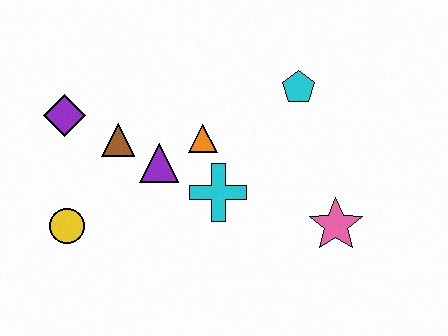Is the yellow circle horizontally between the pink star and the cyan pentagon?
No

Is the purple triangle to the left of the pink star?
Yes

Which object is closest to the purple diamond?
The brown triangle is closest to the purple diamond.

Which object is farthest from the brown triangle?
The pink star is farthest from the brown triangle.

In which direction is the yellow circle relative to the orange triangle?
The yellow circle is to the left of the orange triangle.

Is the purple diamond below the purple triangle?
No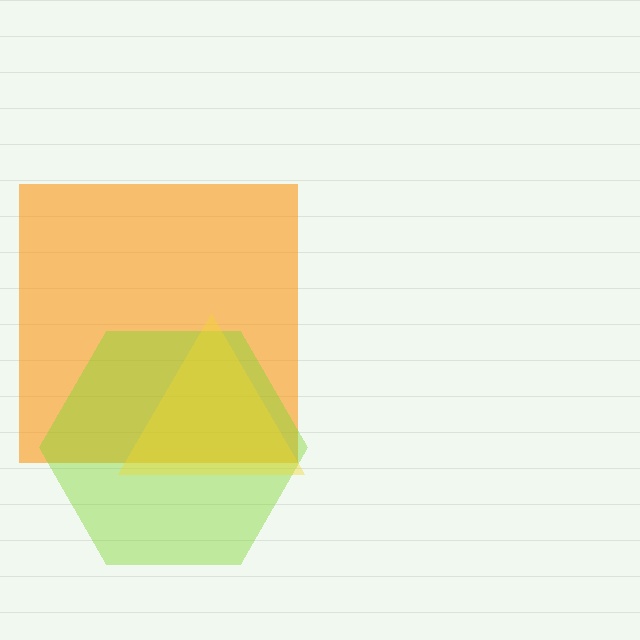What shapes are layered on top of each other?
The layered shapes are: an orange square, a lime hexagon, a yellow triangle.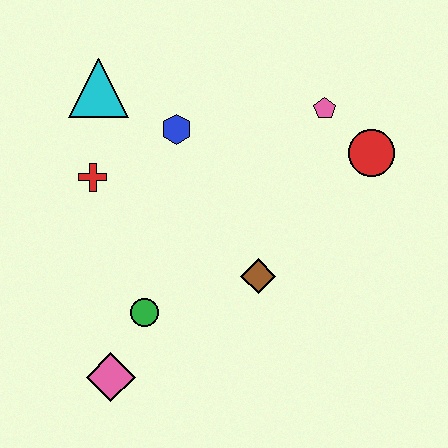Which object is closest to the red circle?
The pink pentagon is closest to the red circle.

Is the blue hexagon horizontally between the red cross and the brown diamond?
Yes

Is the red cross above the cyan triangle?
No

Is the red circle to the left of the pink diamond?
No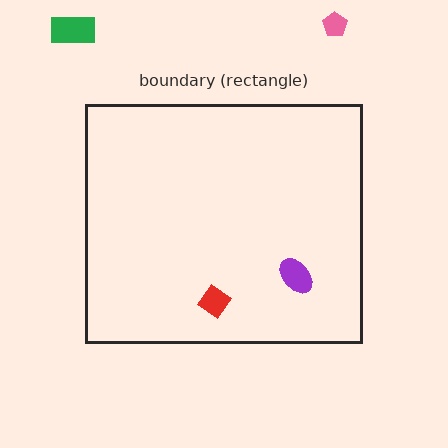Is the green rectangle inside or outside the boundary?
Outside.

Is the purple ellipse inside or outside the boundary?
Inside.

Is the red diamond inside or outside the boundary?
Inside.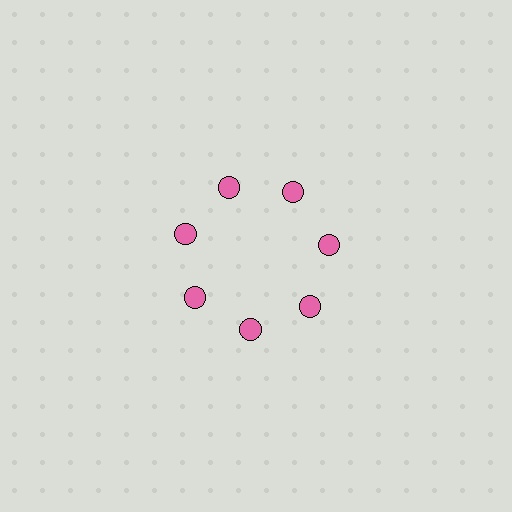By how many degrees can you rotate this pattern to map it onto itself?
The pattern maps onto itself every 51 degrees of rotation.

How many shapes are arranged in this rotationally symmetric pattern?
There are 7 shapes, arranged in 7 groups of 1.